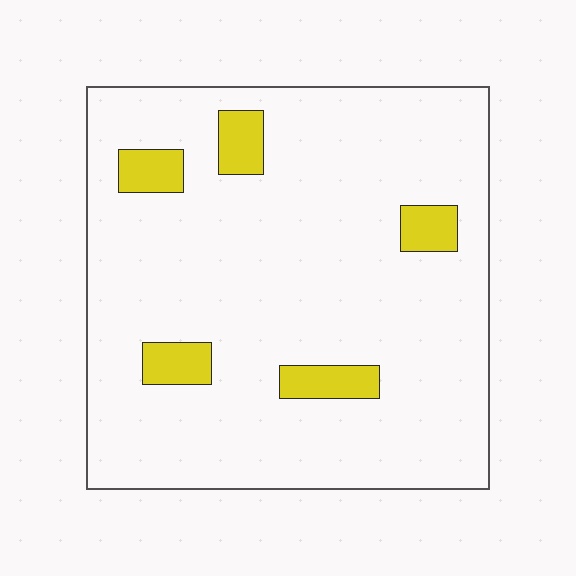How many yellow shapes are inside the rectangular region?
5.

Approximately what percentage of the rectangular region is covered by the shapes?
Approximately 10%.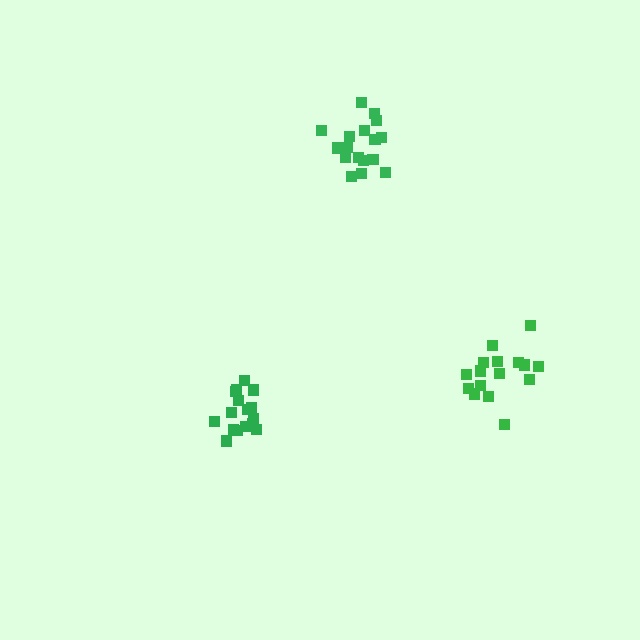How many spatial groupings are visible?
There are 3 spatial groupings.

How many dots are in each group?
Group 1: 16 dots, Group 2: 17 dots, Group 3: 16 dots (49 total).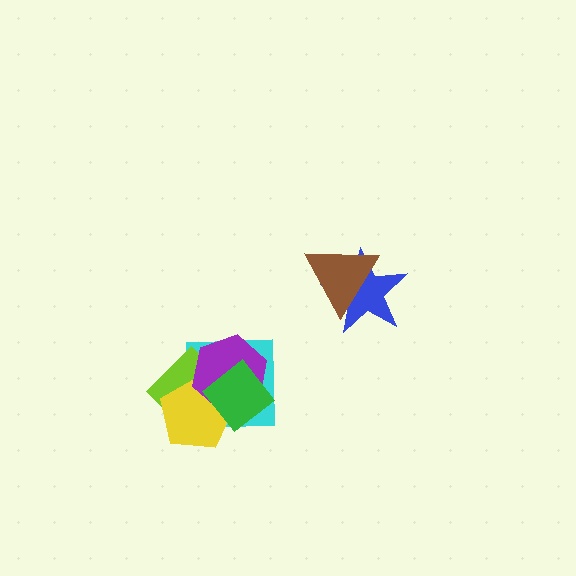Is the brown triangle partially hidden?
No, no other shape covers it.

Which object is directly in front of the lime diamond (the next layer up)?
The yellow pentagon is directly in front of the lime diamond.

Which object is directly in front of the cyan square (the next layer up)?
The lime diamond is directly in front of the cyan square.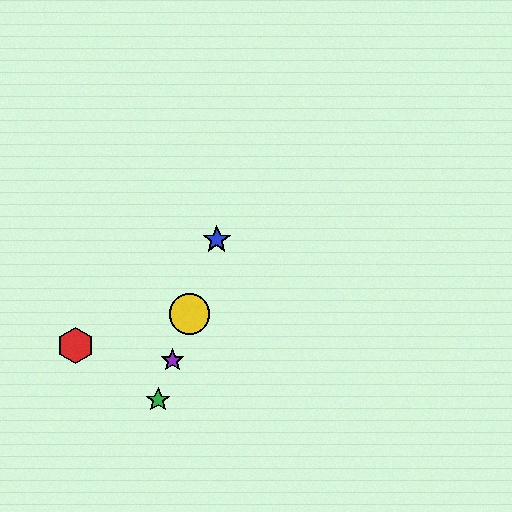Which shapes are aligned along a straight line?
The blue star, the green star, the yellow circle, the purple star are aligned along a straight line.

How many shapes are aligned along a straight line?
4 shapes (the blue star, the green star, the yellow circle, the purple star) are aligned along a straight line.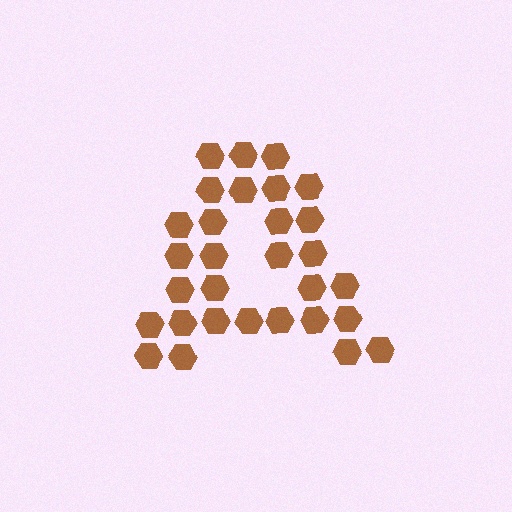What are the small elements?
The small elements are hexagons.